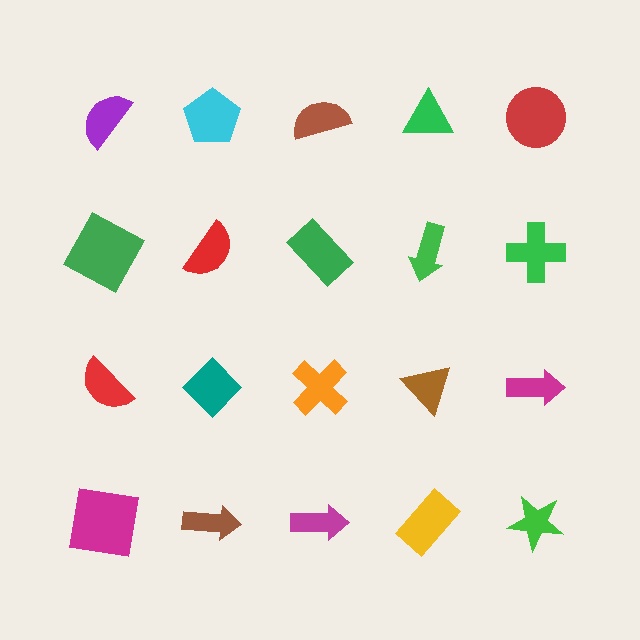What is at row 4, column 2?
A brown arrow.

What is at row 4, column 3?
A magenta arrow.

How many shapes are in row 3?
5 shapes.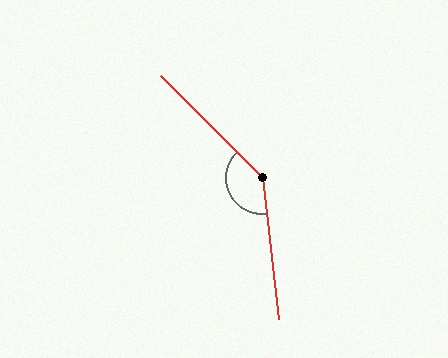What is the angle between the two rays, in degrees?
Approximately 142 degrees.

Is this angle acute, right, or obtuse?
It is obtuse.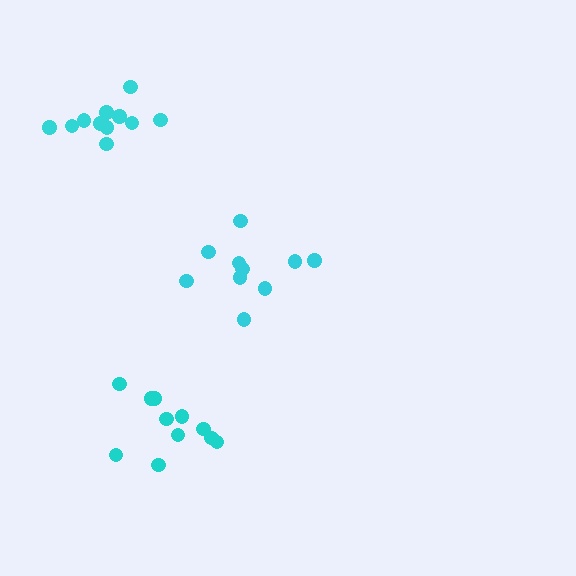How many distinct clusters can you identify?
There are 3 distinct clusters.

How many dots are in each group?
Group 1: 11 dots, Group 2: 11 dots, Group 3: 10 dots (32 total).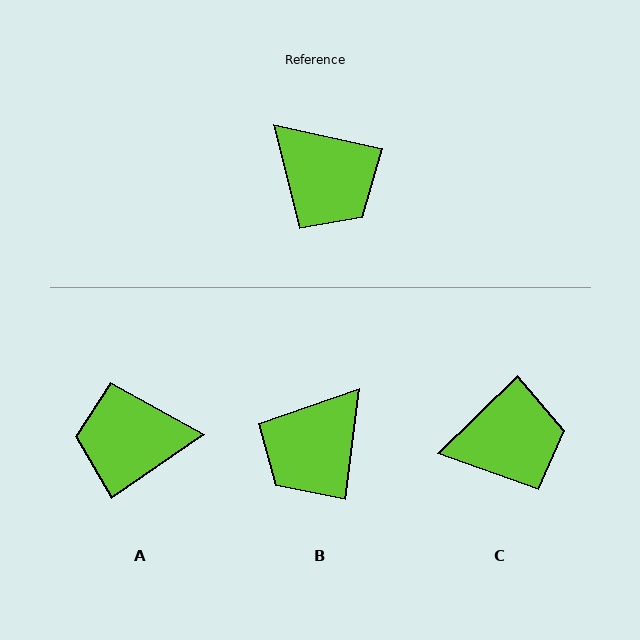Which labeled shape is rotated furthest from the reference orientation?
A, about 133 degrees away.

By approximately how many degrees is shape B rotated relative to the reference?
Approximately 85 degrees clockwise.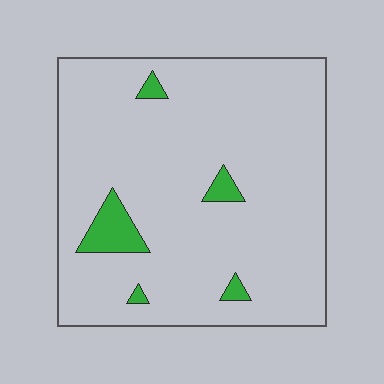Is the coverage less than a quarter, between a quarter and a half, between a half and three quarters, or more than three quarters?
Less than a quarter.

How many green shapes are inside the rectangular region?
5.